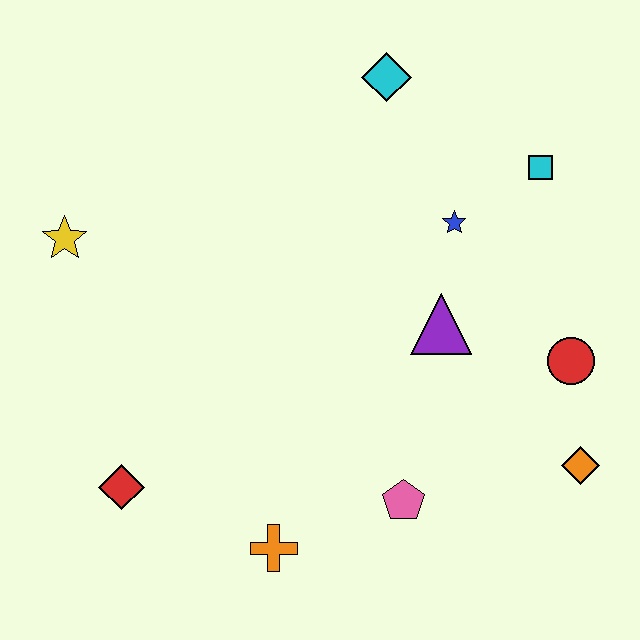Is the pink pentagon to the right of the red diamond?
Yes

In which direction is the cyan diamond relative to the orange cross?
The cyan diamond is above the orange cross.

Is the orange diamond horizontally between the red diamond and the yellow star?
No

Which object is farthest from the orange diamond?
The yellow star is farthest from the orange diamond.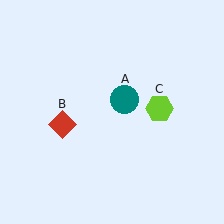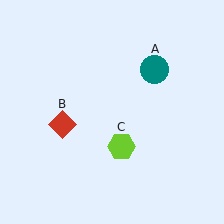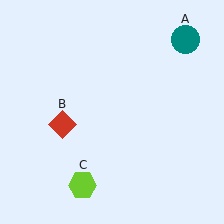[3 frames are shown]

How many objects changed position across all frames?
2 objects changed position: teal circle (object A), lime hexagon (object C).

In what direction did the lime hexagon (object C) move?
The lime hexagon (object C) moved down and to the left.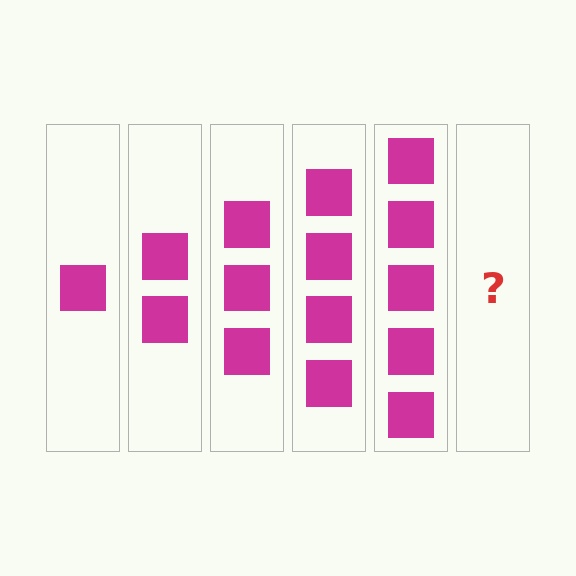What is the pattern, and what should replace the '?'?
The pattern is that each step adds one more square. The '?' should be 6 squares.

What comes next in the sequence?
The next element should be 6 squares.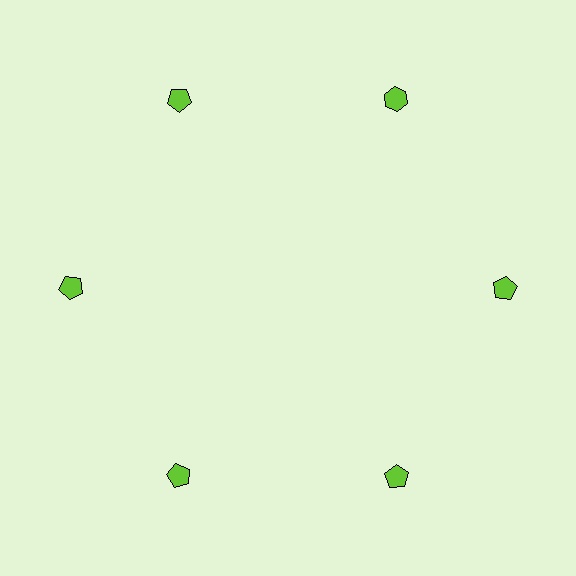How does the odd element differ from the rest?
It has a different shape: hexagon instead of pentagon.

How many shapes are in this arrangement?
There are 6 shapes arranged in a ring pattern.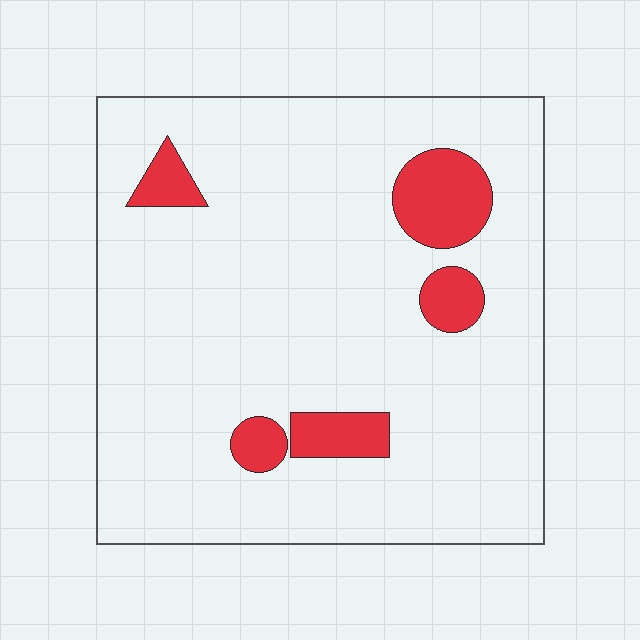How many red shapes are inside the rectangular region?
5.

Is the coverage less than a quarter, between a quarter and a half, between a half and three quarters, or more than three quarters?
Less than a quarter.